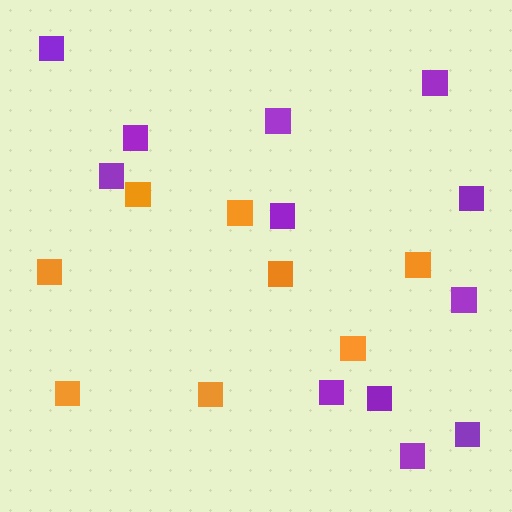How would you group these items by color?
There are 2 groups: one group of orange squares (8) and one group of purple squares (12).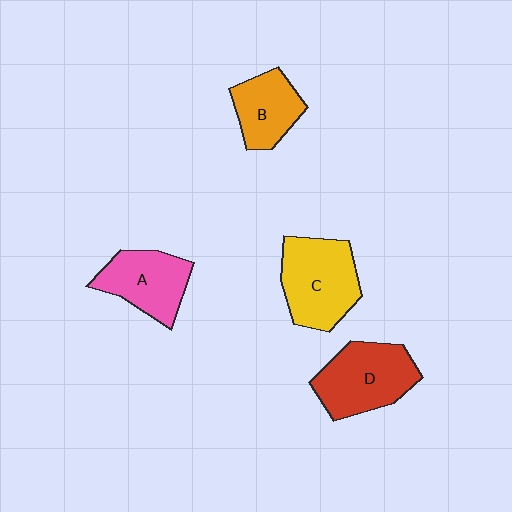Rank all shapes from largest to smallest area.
From largest to smallest: C (yellow), D (red), A (pink), B (orange).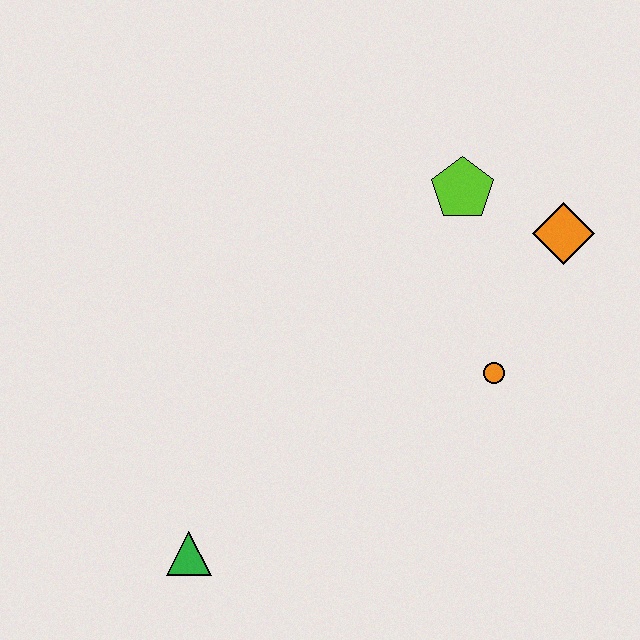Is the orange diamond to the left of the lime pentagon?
No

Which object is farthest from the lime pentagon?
The green triangle is farthest from the lime pentagon.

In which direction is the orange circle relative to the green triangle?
The orange circle is to the right of the green triangle.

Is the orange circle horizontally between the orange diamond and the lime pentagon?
Yes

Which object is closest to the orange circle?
The orange diamond is closest to the orange circle.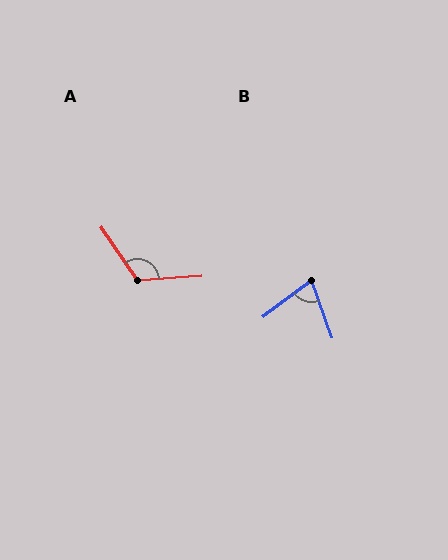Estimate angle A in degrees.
Approximately 120 degrees.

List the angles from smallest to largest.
B (73°), A (120°).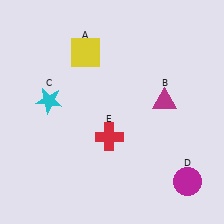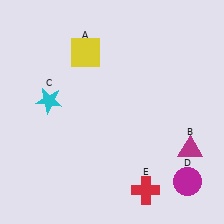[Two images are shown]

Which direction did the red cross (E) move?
The red cross (E) moved down.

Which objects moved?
The objects that moved are: the magenta triangle (B), the red cross (E).